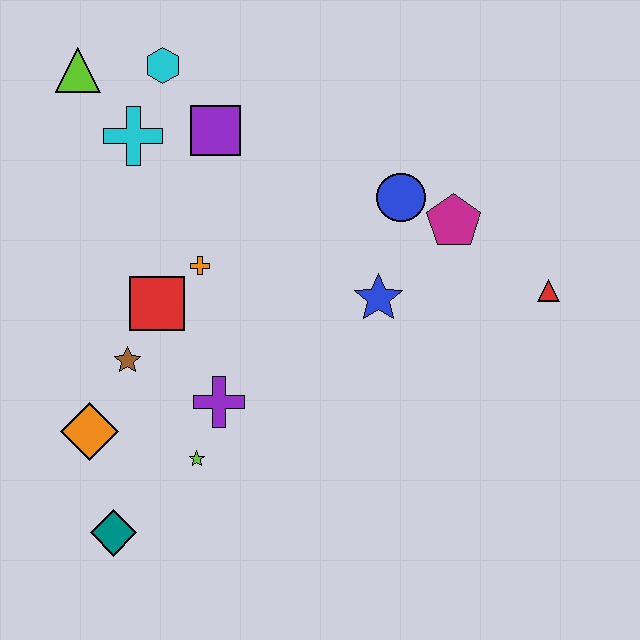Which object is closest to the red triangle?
The magenta pentagon is closest to the red triangle.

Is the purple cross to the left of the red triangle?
Yes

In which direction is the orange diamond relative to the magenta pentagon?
The orange diamond is to the left of the magenta pentagon.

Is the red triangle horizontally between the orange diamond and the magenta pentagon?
No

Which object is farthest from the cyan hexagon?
The teal diamond is farthest from the cyan hexagon.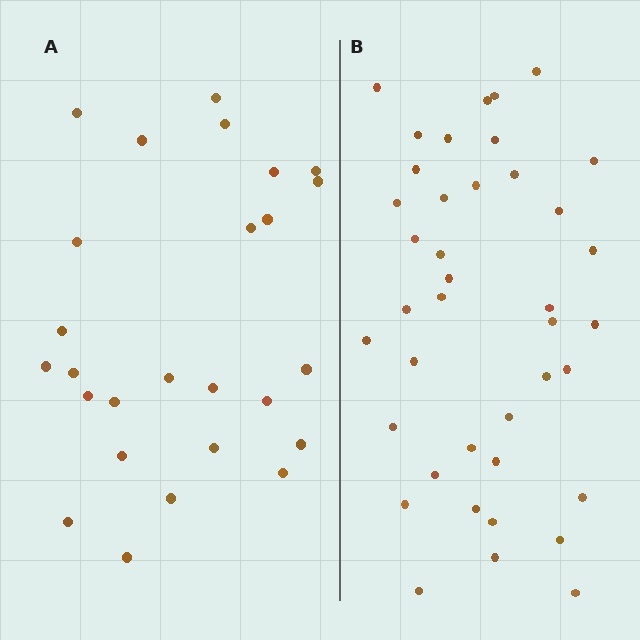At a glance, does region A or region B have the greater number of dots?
Region B (the right region) has more dots.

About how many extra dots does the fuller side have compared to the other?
Region B has approximately 15 more dots than region A.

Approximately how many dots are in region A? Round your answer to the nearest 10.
About 30 dots. (The exact count is 26, which rounds to 30.)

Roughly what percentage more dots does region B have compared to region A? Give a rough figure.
About 55% more.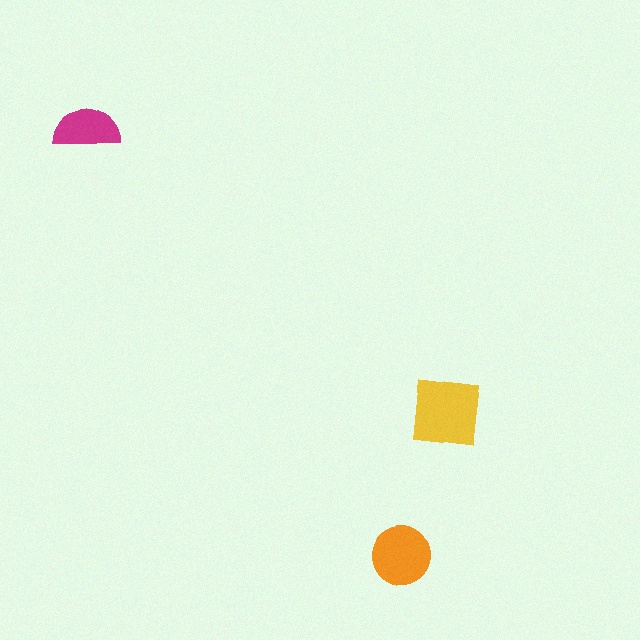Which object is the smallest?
The magenta semicircle.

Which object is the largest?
The yellow square.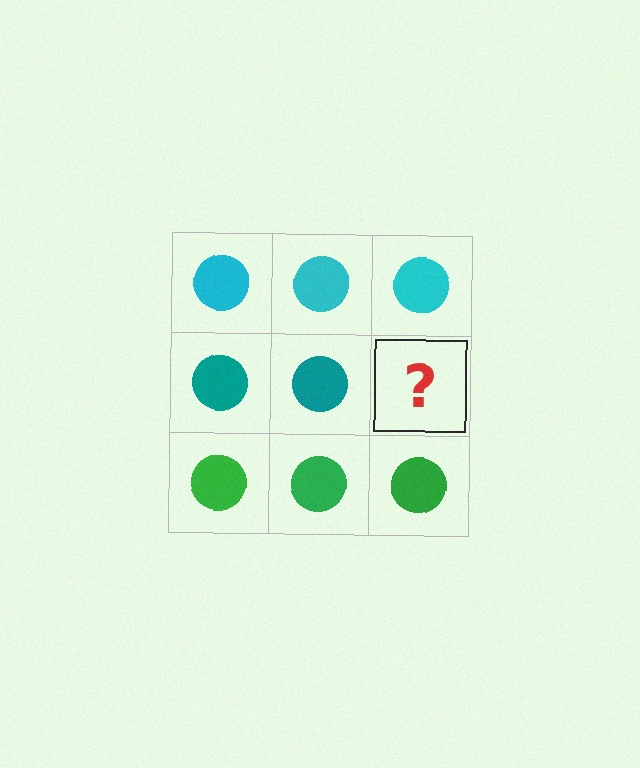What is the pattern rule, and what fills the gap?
The rule is that each row has a consistent color. The gap should be filled with a teal circle.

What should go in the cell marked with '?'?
The missing cell should contain a teal circle.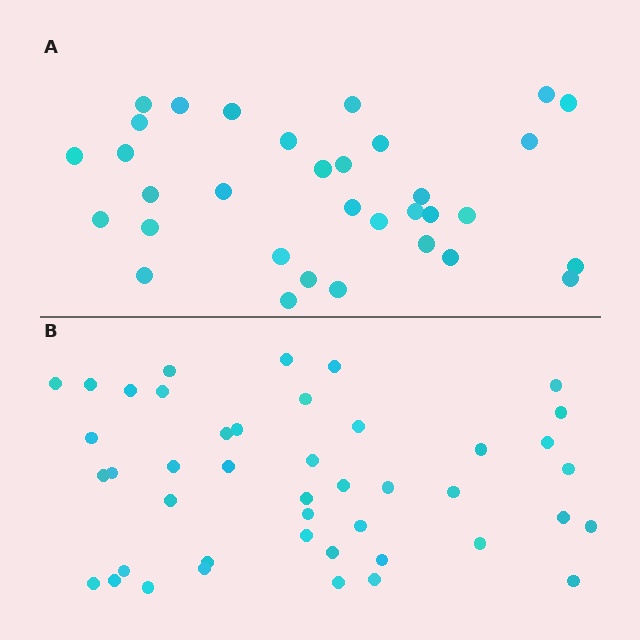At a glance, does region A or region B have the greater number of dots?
Region B (the bottom region) has more dots.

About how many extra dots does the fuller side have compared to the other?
Region B has roughly 12 or so more dots than region A.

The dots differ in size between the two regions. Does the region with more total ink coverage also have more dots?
No. Region A has more total ink coverage because its dots are larger, but region B actually contains more individual dots. Total area can be misleading — the number of items is what matters here.